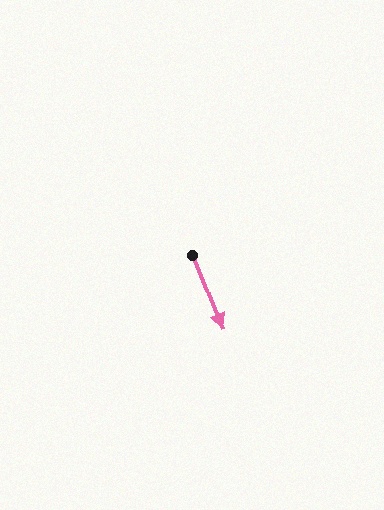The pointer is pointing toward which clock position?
Roughly 5 o'clock.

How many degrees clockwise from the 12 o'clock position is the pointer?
Approximately 158 degrees.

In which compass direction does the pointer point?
South.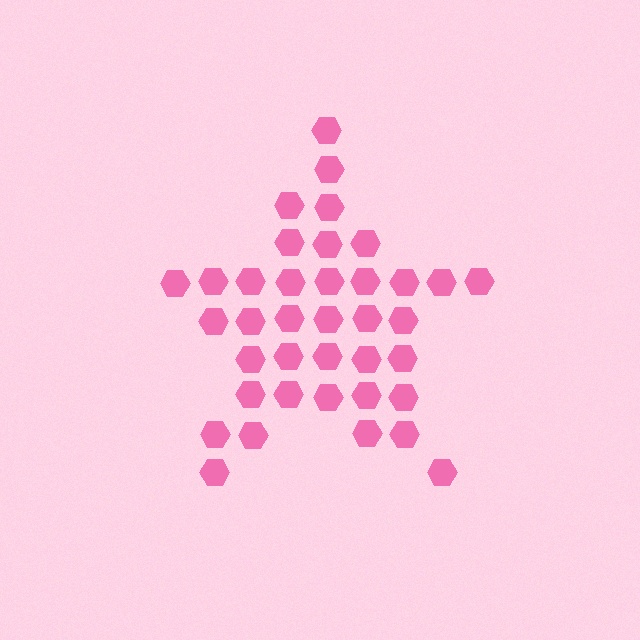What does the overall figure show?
The overall figure shows a star.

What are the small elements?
The small elements are hexagons.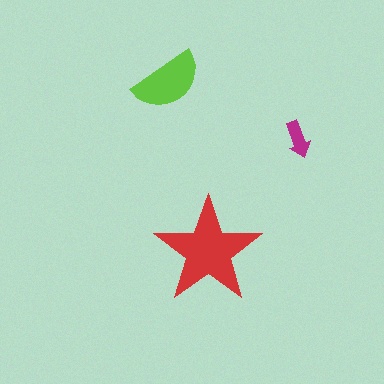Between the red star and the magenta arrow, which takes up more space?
The red star.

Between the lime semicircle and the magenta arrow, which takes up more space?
The lime semicircle.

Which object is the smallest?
The magenta arrow.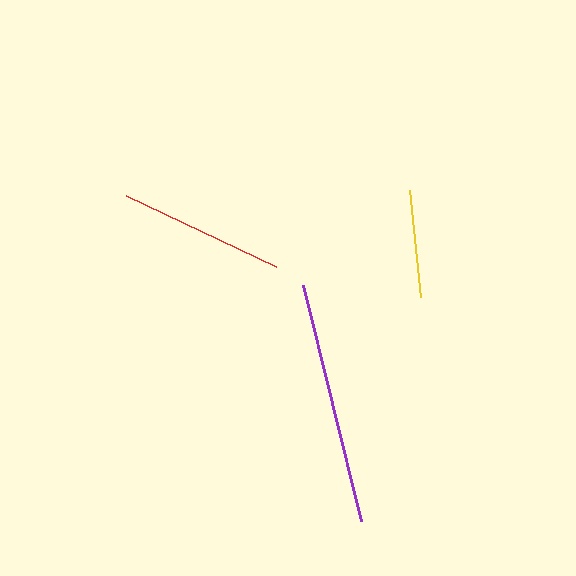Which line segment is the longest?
The purple line is the longest at approximately 242 pixels.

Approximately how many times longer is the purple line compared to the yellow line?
The purple line is approximately 2.2 times the length of the yellow line.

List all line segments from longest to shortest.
From longest to shortest: purple, red, yellow.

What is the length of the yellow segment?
The yellow segment is approximately 108 pixels long.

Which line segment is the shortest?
The yellow line is the shortest at approximately 108 pixels.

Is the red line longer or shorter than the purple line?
The purple line is longer than the red line.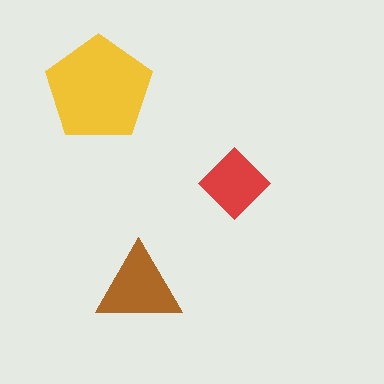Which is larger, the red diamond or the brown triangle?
The brown triangle.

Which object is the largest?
The yellow pentagon.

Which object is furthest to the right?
The red diamond is rightmost.